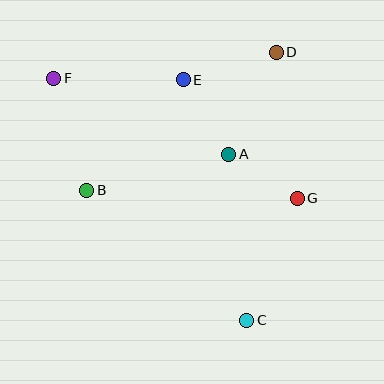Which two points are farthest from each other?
Points C and F are farthest from each other.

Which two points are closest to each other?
Points A and G are closest to each other.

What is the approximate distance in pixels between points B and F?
The distance between B and F is approximately 117 pixels.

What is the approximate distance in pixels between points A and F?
The distance between A and F is approximately 191 pixels.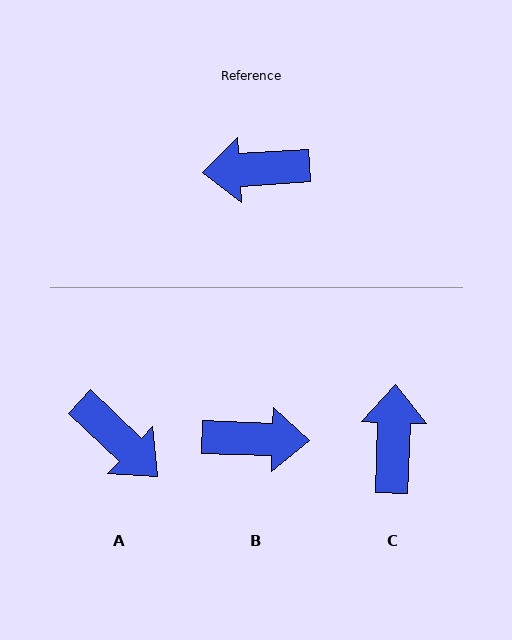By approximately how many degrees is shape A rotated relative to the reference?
Approximately 133 degrees counter-clockwise.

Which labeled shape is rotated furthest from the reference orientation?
B, about 174 degrees away.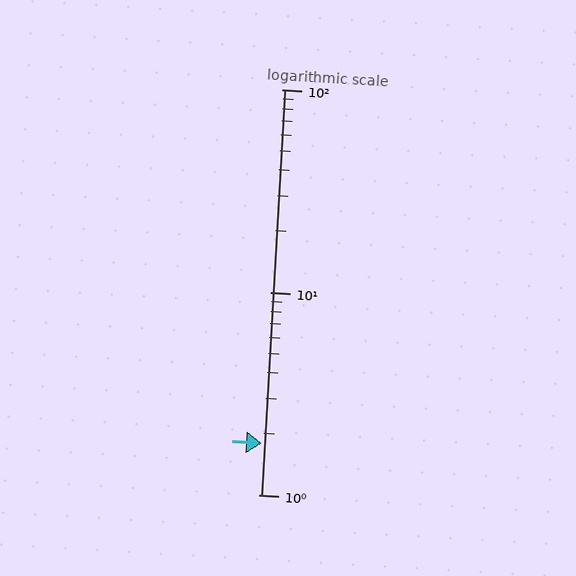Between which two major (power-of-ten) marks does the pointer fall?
The pointer is between 1 and 10.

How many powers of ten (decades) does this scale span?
The scale spans 2 decades, from 1 to 100.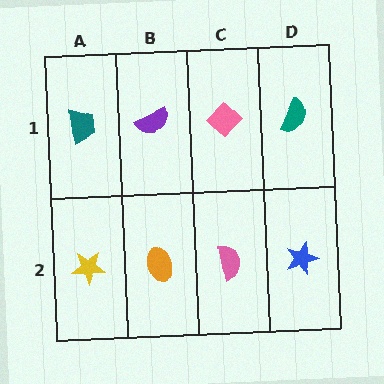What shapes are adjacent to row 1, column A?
A yellow star (row 2, column A), a purple semicircle (row 1, column B).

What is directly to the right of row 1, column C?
A teal semicircle.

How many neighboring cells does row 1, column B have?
3.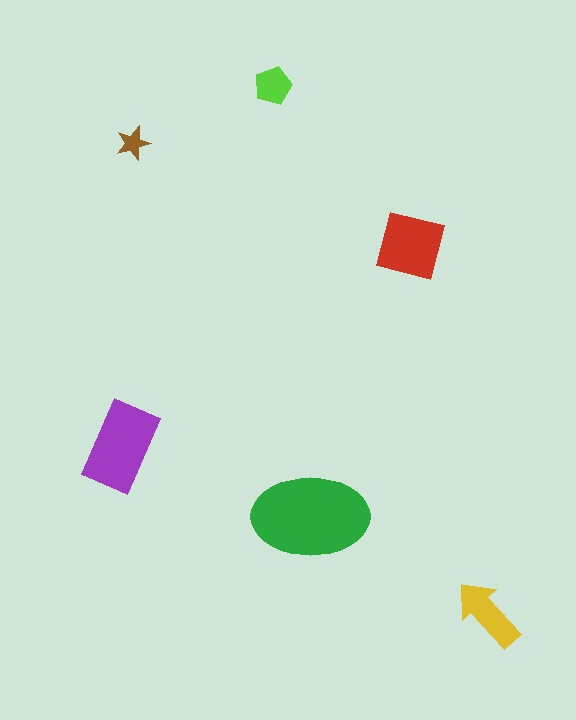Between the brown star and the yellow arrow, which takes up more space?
The yellow arrow.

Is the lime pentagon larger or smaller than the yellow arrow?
Smaller.